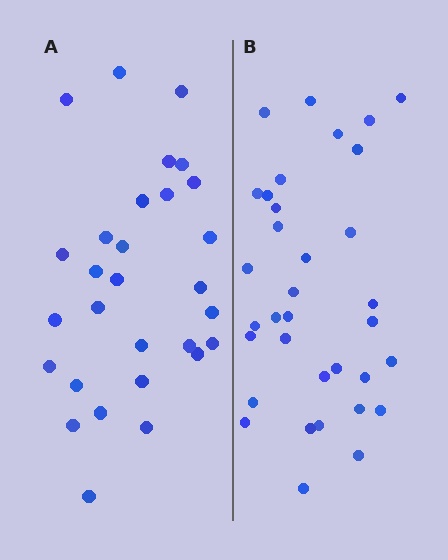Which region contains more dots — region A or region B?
Region B (the right region) has more dots.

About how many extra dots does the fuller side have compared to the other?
Region B has about 5 more dots than region A.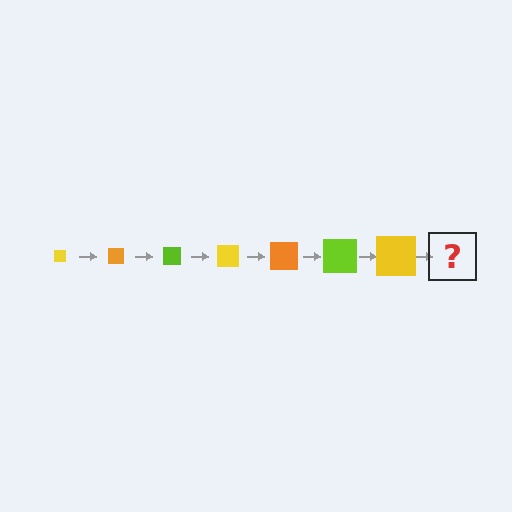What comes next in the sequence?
The next element should be an orange square, larger than the previous one.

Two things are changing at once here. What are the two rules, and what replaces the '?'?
The two rules are that the square grows larger each step and the color cycles through yellow, orange, and lime. The '?' should be an orange square, larger than the previous one.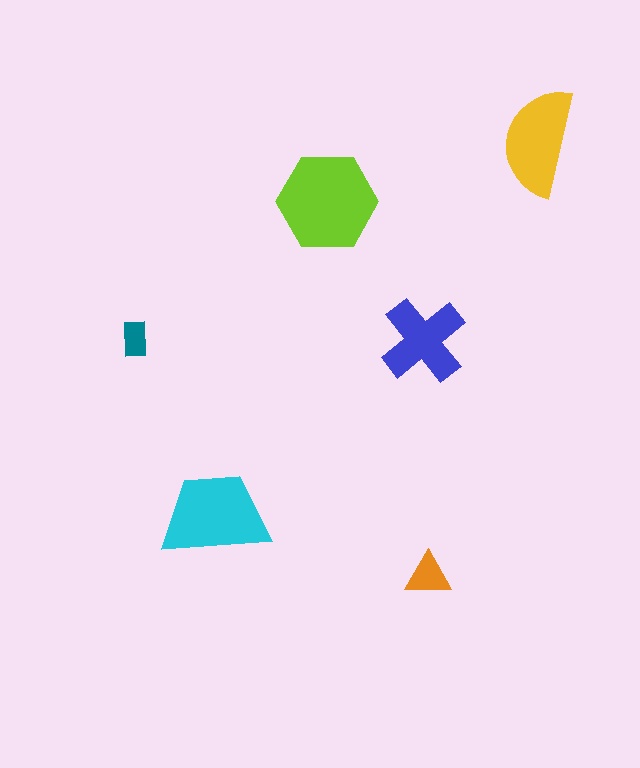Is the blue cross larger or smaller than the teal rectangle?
Larger.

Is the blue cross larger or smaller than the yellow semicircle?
Smaller.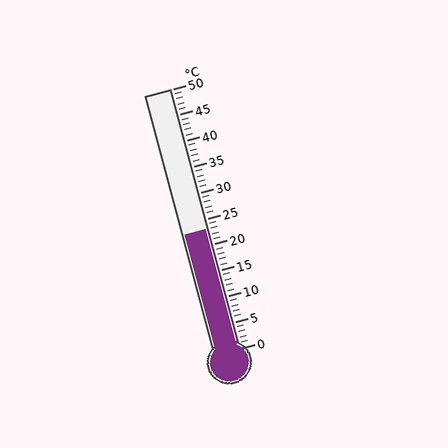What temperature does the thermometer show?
The thermometer shows approximately 23°C.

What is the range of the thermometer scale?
The thermometer scale ranges from 0°C to 50°C.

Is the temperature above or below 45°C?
The temperature is below 45°C.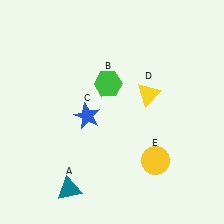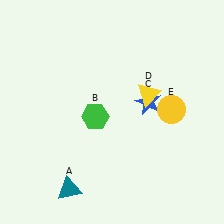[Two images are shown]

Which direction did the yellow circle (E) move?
The yellow circle (E) moved up.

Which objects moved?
The objects that moved are: the green hexagon (B), the blue star (C), the yellow circle (E).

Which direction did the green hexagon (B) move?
The green hexagon (B) moved down.